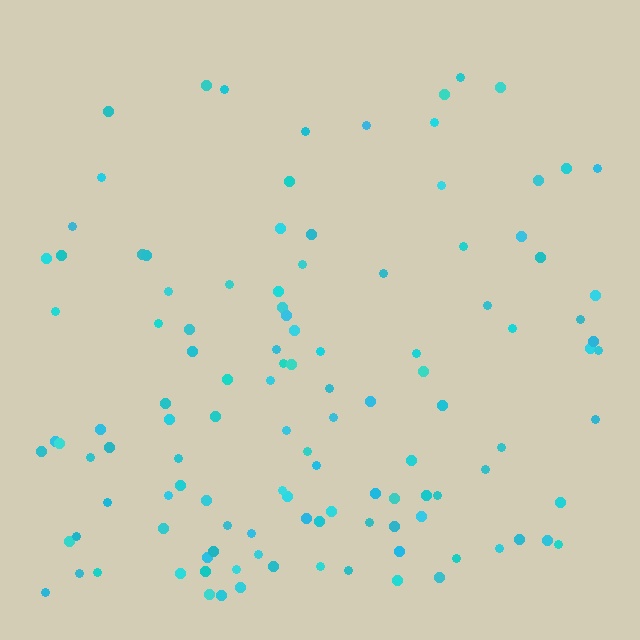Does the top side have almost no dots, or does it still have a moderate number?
Still a moderate number, just noticeably fewer than the bottom.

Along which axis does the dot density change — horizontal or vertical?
Vertical.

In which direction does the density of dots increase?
From top to bottom, with the bottom side densest.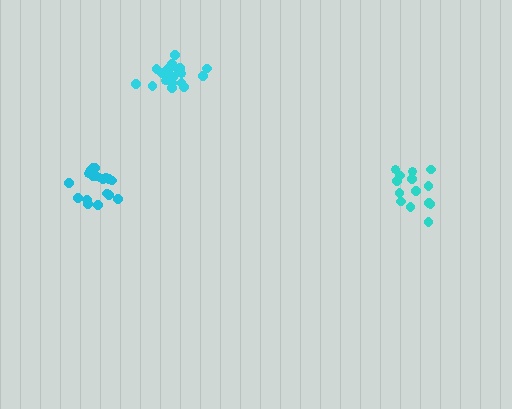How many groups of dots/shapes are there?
There are 3 groups.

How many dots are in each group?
Group 1: 14 dots, Group 2: 19 dots, Group 3: 20 dots (53 total).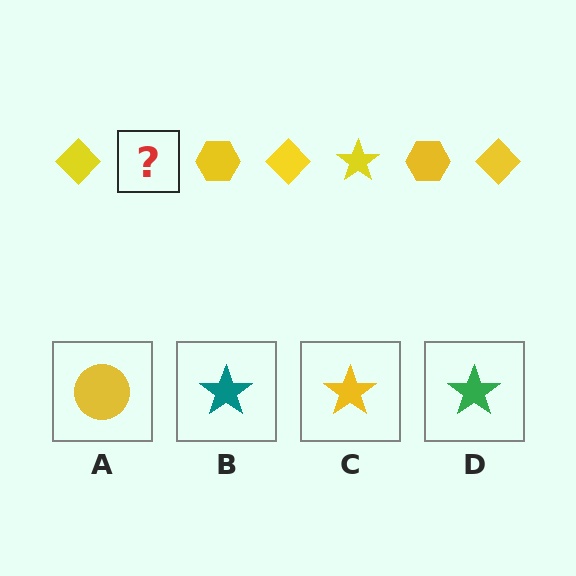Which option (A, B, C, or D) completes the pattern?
C.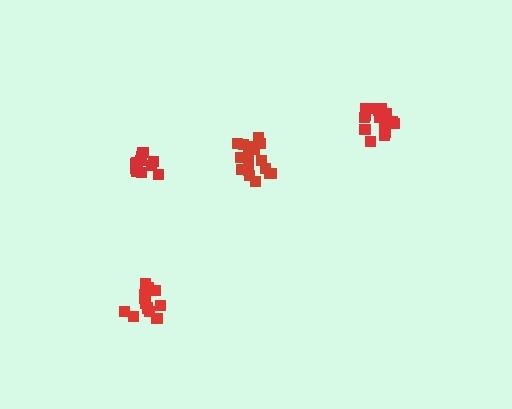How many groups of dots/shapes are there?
There are 4 groups.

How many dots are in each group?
Group 1: 17 dots, Group 2: 11 dots, Group 3: 13 dots, Group 4: 17 dots (58 total).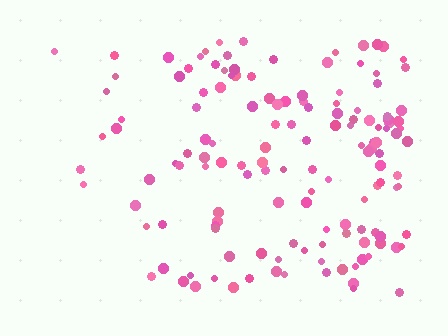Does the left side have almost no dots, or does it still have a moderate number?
Still a moderate number, just noticeably fewer than the right.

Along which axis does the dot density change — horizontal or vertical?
Horizontal.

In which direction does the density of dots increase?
From left to right, with the right side densest.